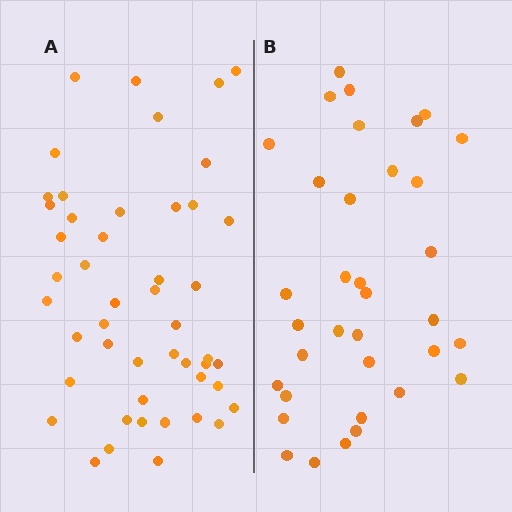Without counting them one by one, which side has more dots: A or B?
Region A (the left region) has more dots.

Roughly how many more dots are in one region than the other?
Region A has approximately 15 more dots than region B.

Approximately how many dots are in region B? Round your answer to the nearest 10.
About 40 dots. (The exact count is 35, which rounds to 40.)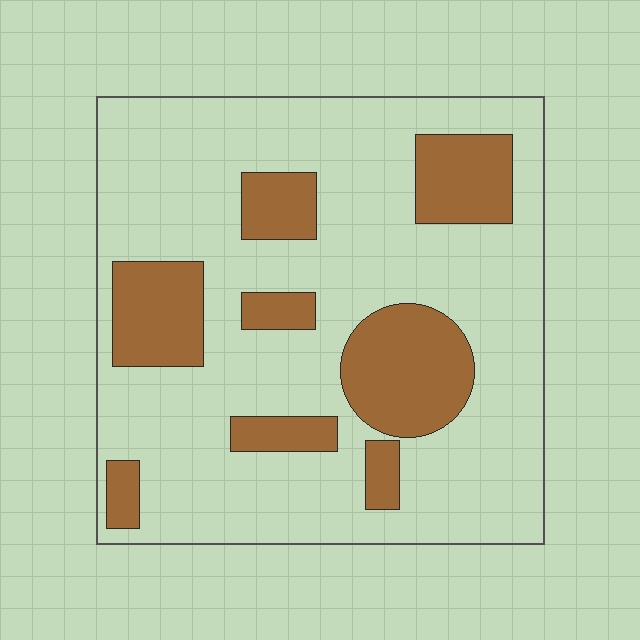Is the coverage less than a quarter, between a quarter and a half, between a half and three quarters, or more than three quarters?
Less than a quarter.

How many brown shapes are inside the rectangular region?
8.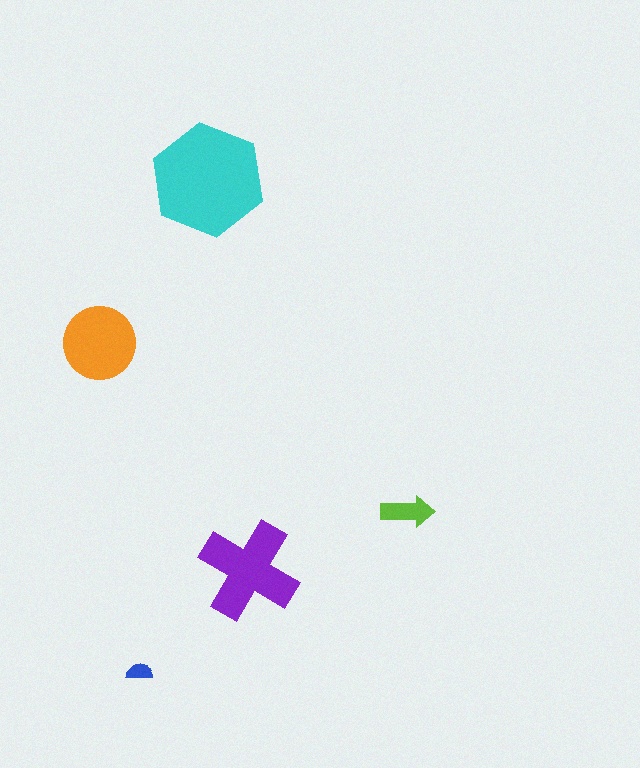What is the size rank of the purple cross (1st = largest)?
2nd.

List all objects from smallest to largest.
The blue semicircle, the lime arrow, the orange circle, the purple cross, the cyan hexagon.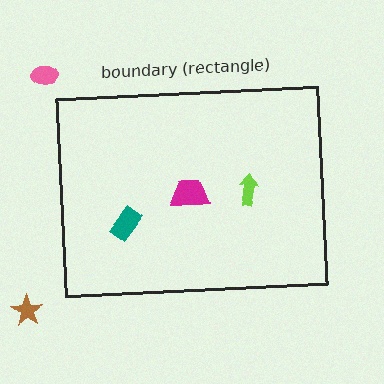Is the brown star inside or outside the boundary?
Outside.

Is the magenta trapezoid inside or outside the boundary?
Inside.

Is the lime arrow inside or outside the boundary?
Inside.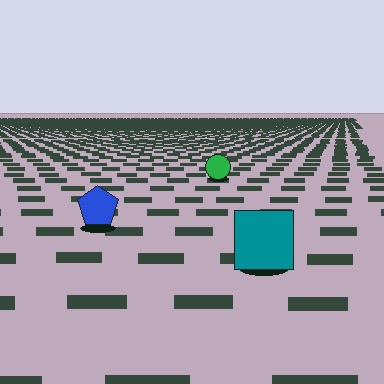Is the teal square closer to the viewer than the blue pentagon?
Yes. The teal square is closer — you can tell from the texture gradient: the ground texture is coarser near it.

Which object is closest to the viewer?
The teal square is closest. The texture marks near it are larger and more spread out.